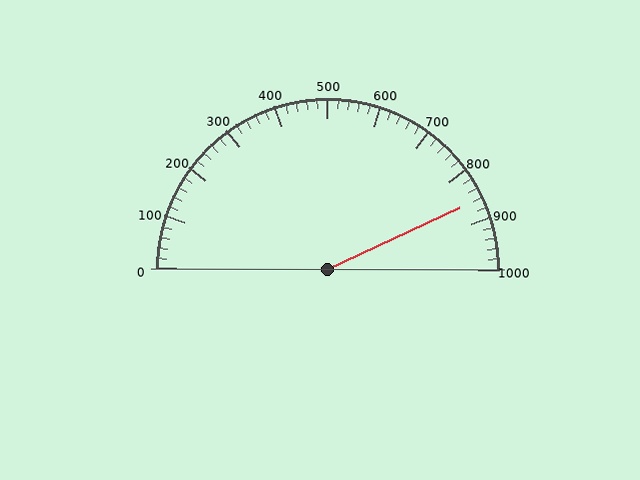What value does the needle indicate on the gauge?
The needle indicates approximately 860.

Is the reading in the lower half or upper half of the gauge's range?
The reading is in the upper half of the range (0 to 1000).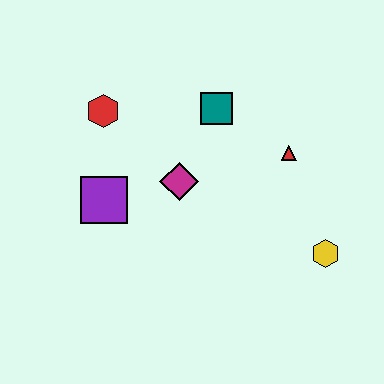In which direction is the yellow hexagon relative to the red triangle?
The yellow hexagon is below the red triangle.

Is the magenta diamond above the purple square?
Yes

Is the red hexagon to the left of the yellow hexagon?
Yes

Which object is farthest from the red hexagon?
The yellow hexagon is farthest from the red hexagon.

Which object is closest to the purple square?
The magenta diamond is closest to the purple square.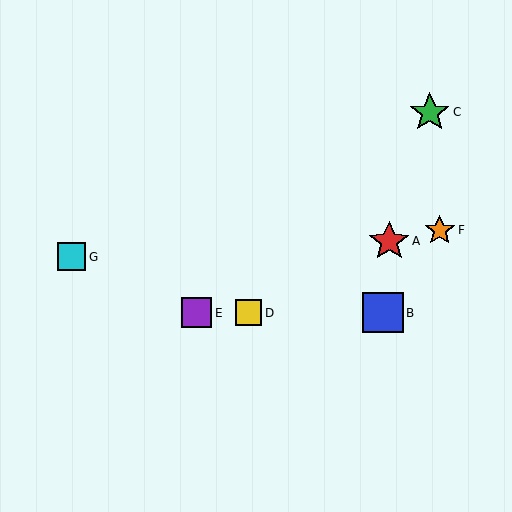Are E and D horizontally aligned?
Yes, both are at y≈313.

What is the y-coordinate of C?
Object C is at y≈112.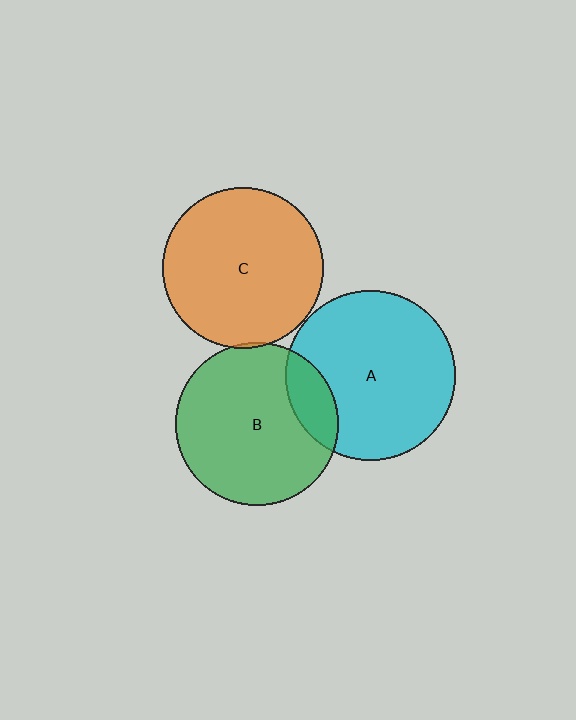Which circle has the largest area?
Circle A (cyan).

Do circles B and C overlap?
Yes.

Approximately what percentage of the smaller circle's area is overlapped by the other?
Approximately 5%.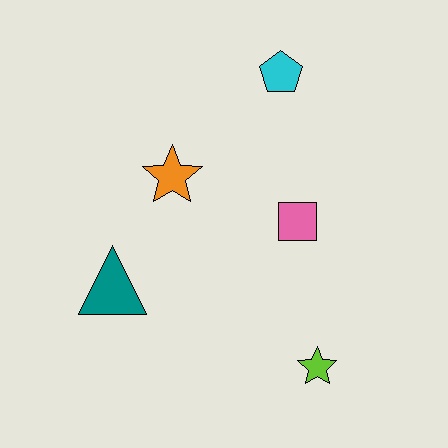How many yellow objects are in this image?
There are no yellow objects.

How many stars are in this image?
There are 2 stars.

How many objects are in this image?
There are 5 objects.